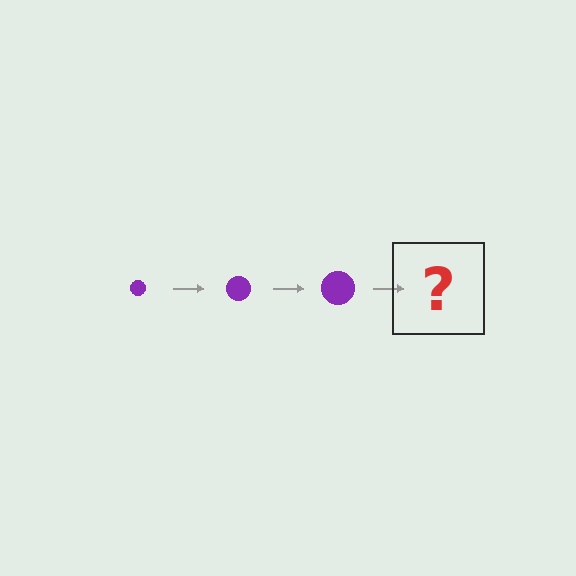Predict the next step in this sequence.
The next step is a purple circle, larger than the previous one.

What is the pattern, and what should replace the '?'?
The pattern is that the circle gets progressively larger each step. The '?' should be a purple circle, larger than the previous one.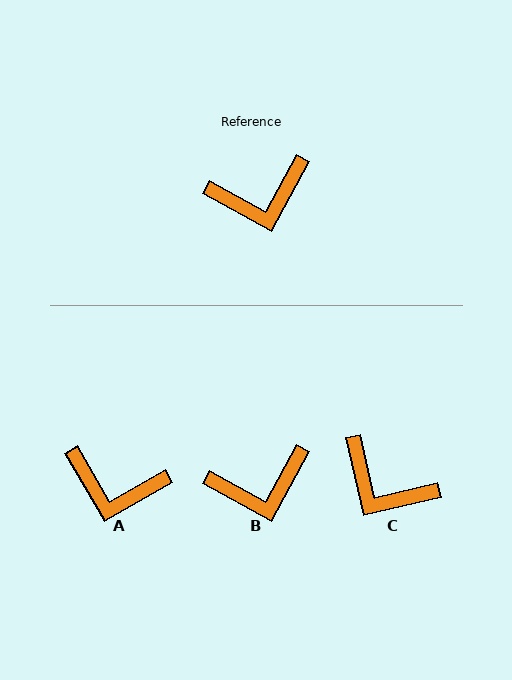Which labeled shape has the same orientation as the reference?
B.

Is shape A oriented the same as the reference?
No, it is off by about 32 degrees.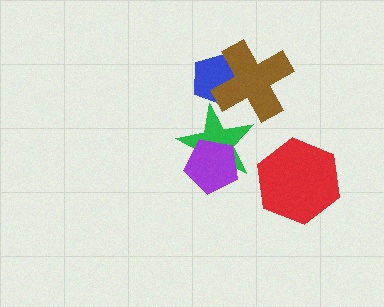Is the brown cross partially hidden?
Yes, it is partially covered by another shape.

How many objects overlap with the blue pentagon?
1 object overlaps with the blue pentagon.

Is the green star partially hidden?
Yes, it is partially covered by another shape.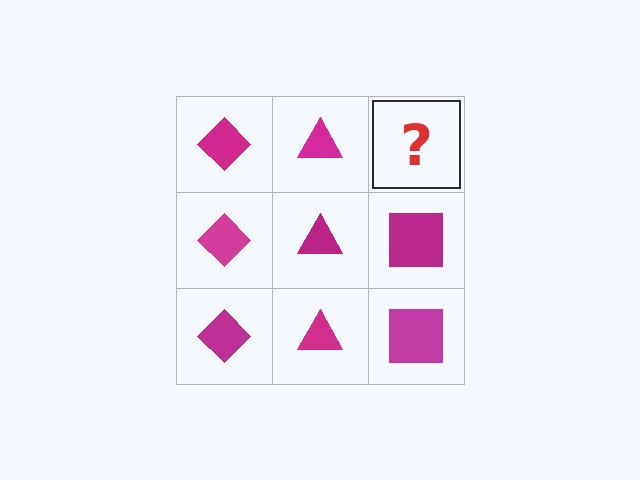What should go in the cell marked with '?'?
The missing cell should contain a magenta square.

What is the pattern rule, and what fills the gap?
The rule is that each column has a consistent shape. The gap should be filled with a magenta square.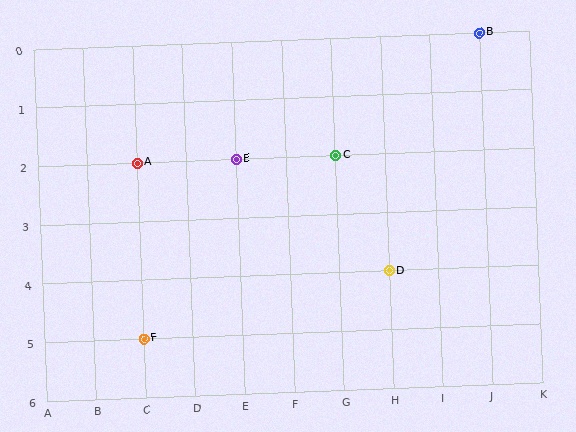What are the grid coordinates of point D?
Point D is at grid coordinates (H, 4).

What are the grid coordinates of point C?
Point C is at grid coordinates (G, 2).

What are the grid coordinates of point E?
Point E is at grid coordinates (E, 2).